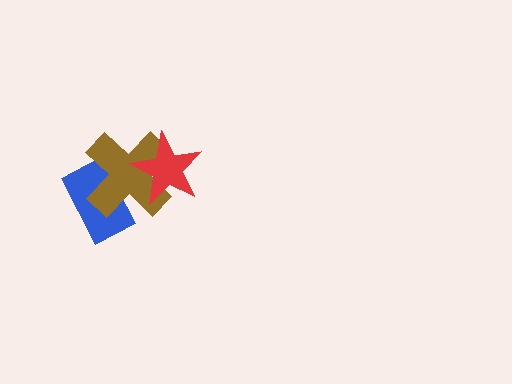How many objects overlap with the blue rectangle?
1 object overlaps with the blue rectangle.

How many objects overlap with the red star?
1 object overlaps with the red star.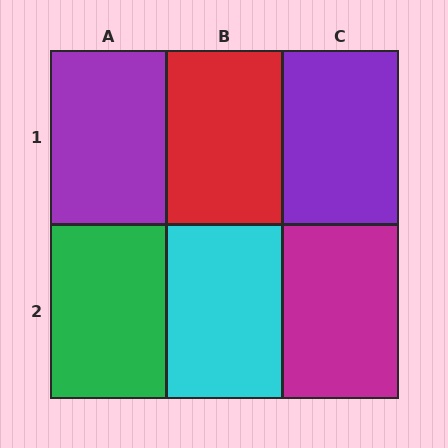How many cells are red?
1 cell is red.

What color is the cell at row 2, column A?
Green.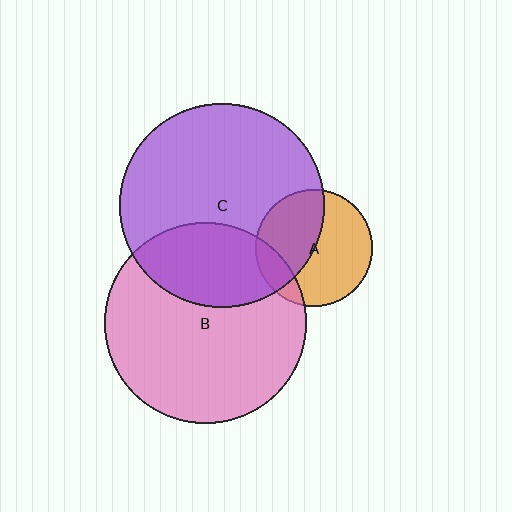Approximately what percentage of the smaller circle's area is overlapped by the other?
Approximately 30%.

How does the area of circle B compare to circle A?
Approximately 3.0 times.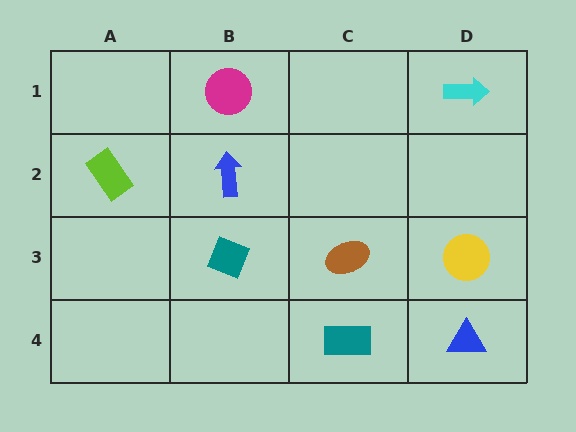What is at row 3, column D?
A yellow circle.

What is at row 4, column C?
A teal rectangle.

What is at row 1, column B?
A magenta circle.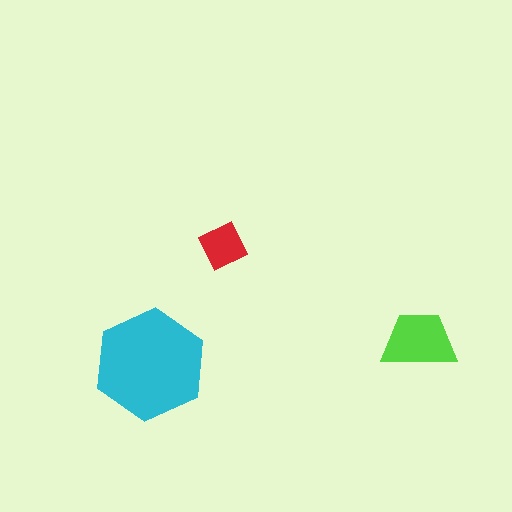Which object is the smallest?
The red square.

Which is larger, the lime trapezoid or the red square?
The lime trapezoid.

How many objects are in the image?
There are 3 objects in the image.